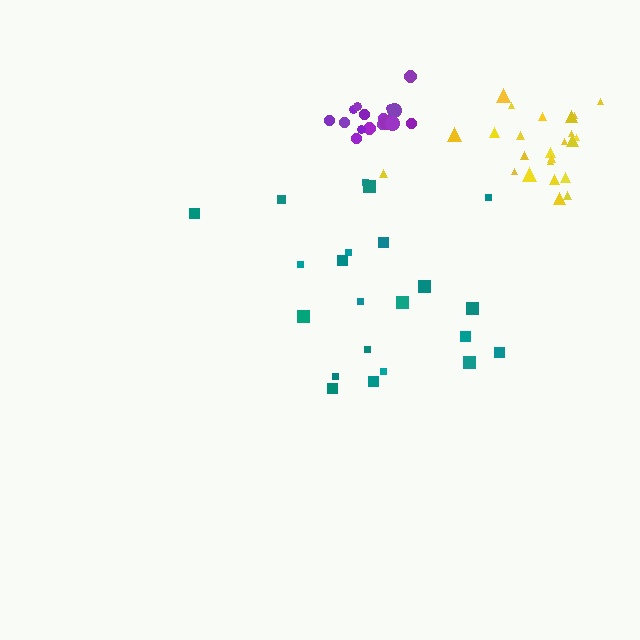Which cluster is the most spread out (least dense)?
Teal.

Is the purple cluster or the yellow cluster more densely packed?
Purple.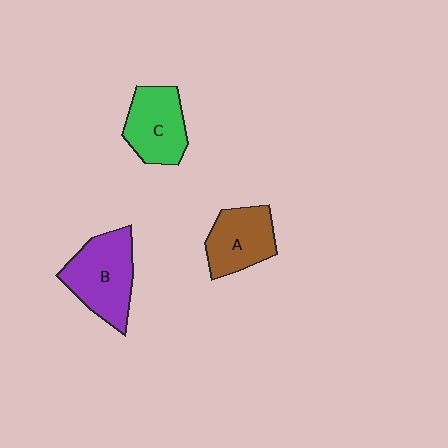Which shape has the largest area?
Shape B (purple).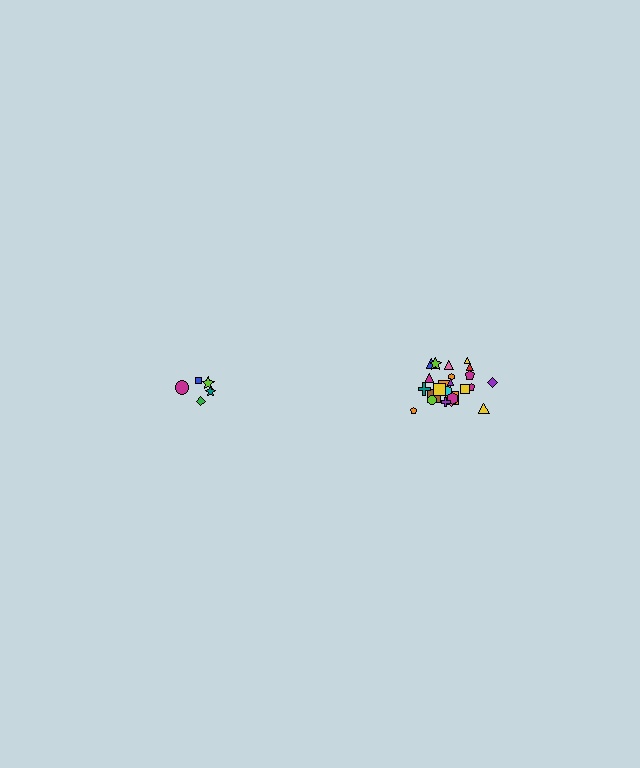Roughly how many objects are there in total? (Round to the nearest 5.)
Roughly 30 objects in total.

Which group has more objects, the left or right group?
The right group.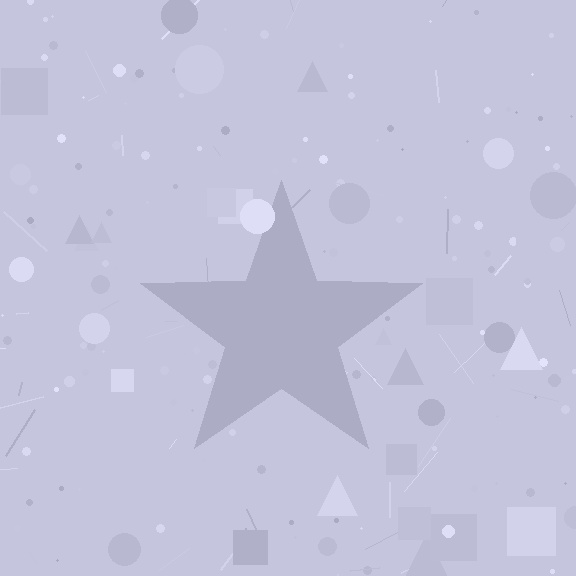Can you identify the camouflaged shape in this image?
The camouflaged shape is a star.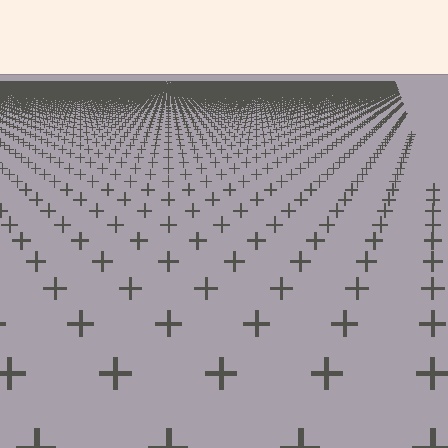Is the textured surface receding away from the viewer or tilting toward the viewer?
The surface is receding away from the viewer. Texture elements get smaller and denser toward the top.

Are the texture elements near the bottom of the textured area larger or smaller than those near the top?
Larger. Near the bottom, elements are closer to the viewer and appear at a bigger on-screen size.